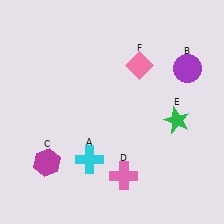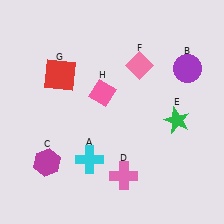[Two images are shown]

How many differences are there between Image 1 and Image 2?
There are 2 differences between the two images.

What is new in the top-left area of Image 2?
A red square (G) was added in the top-left area of Image 2.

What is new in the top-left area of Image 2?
A pink diamond (H) was added in the top-left area of Image 2.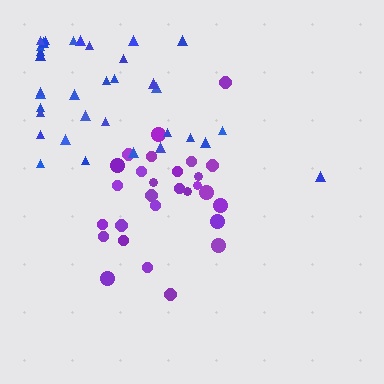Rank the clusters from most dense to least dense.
purple, blue.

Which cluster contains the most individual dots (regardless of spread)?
Blue (35).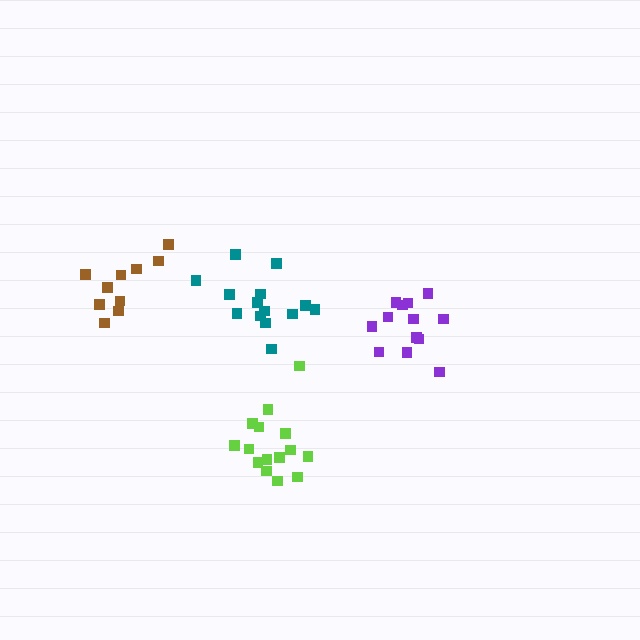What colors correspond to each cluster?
The clusters are colored: teal, brown, lime, purple.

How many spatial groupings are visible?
There are 4 spatial groupings.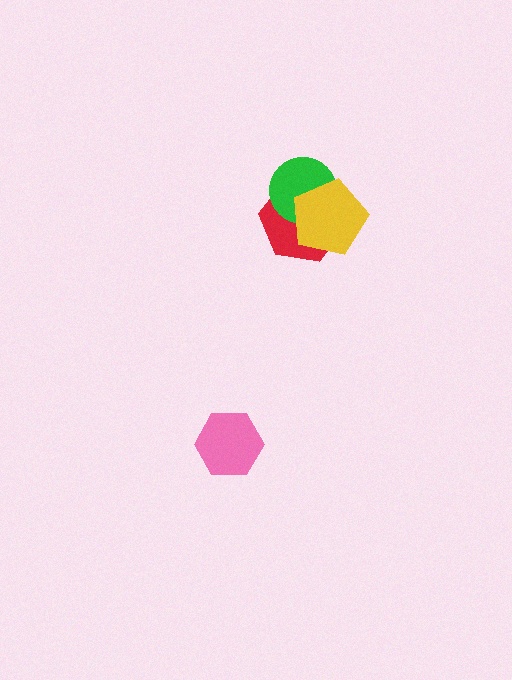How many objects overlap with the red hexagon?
2 objects overlap with the red hexagon.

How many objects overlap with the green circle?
2 objects overlap with the green circle.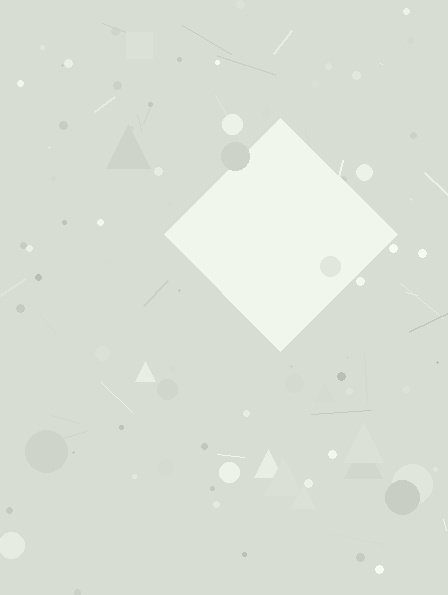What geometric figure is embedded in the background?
A diamond is embedded in the background.